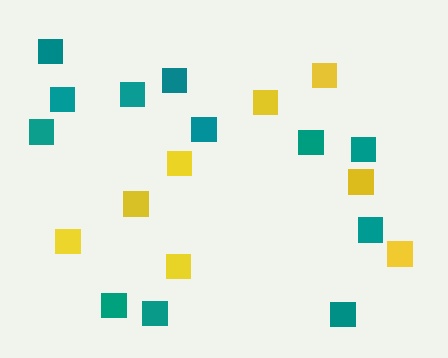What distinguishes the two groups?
There are 2 groups: one group of teal squares (12) and one group of yellow squares (8).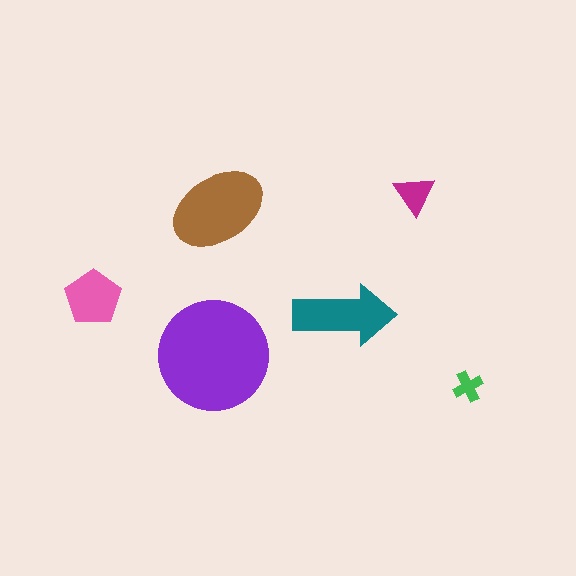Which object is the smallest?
The green cross.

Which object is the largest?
The purple circle.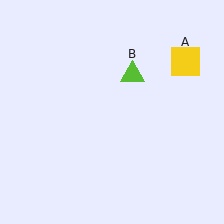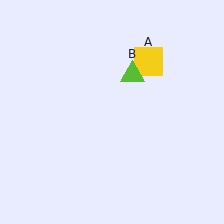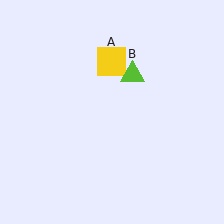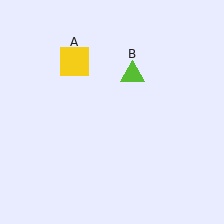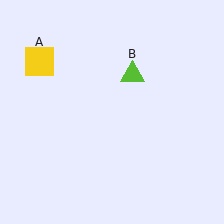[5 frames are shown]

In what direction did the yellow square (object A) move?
The yellow square (object A) moved left.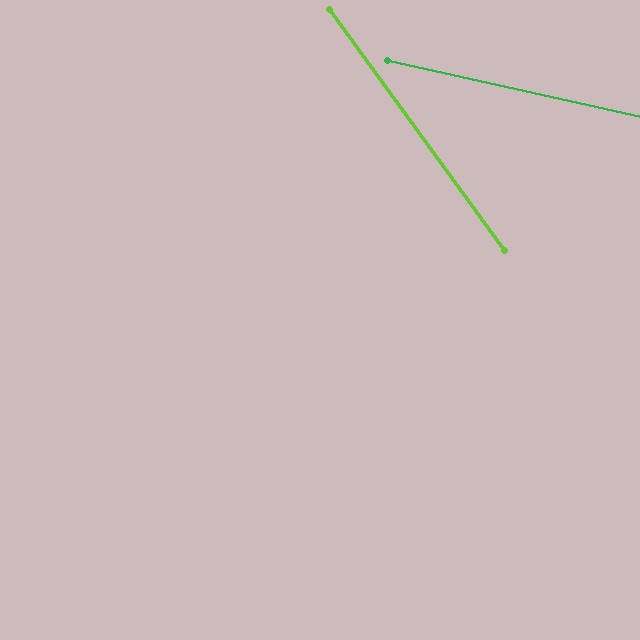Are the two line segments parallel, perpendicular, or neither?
Neither parallel nor perpendicular — they differ by about 41°.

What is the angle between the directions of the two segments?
Approximately 41 degrees.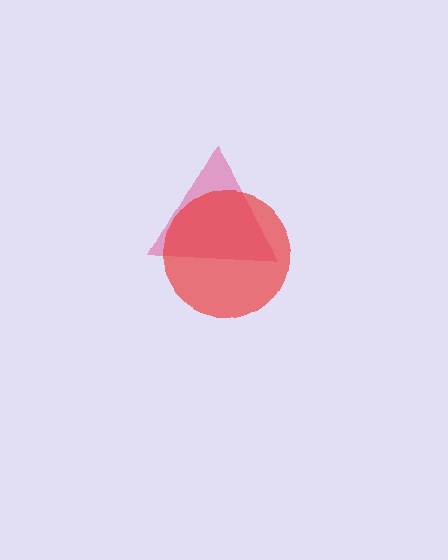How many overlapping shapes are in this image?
There are 2 overlapping shapes in the image.